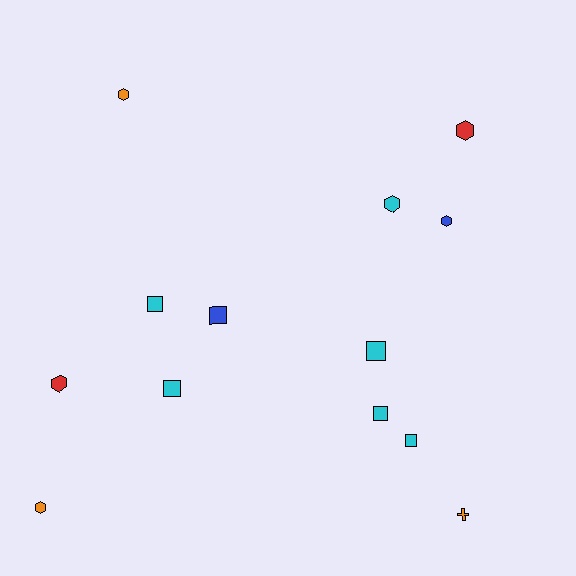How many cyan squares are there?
There are 5 cyan squares.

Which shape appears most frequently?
Square, with 6 objects.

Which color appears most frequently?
Cyan, with 6 objects.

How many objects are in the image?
There are 13 objects.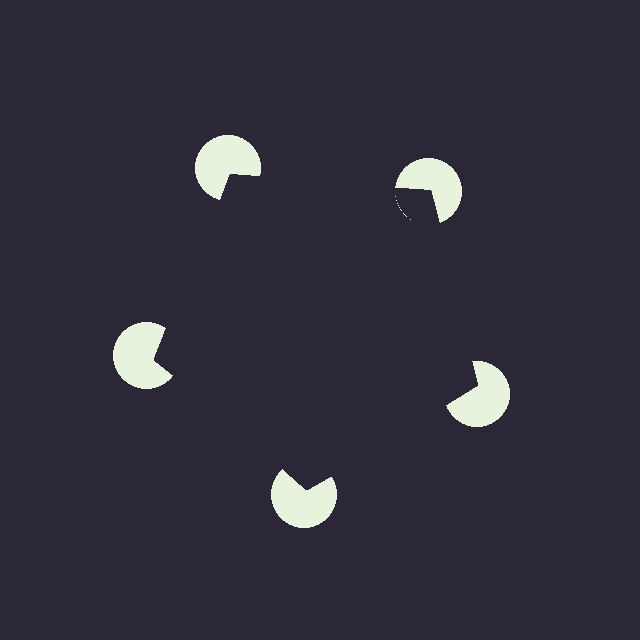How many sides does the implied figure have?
5 sides.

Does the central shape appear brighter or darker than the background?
It typically appears slightly darker than the background, even though no actual brightness change is drawn.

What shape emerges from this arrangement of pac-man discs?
An illusory pentagon — its edges are inferred from the aligned wedge cuts in the pac-man discs, not physically drawn.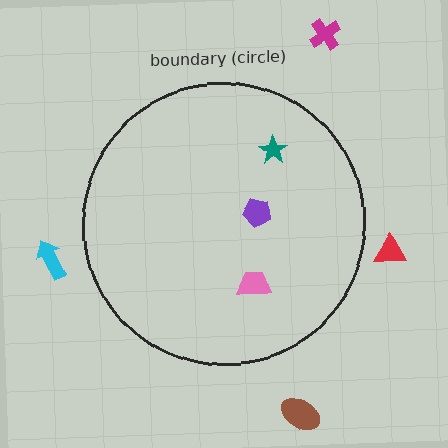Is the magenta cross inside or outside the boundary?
Outside.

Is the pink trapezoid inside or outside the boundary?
Inside.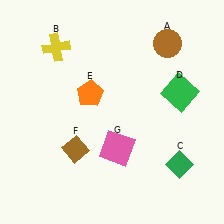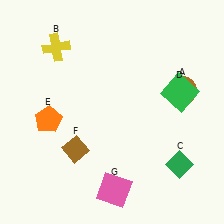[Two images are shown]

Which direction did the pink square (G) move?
The pink square (G) moved down.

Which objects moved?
The objects that moved are: the brown circle (A), the orange pentagon (E), the pink square (G).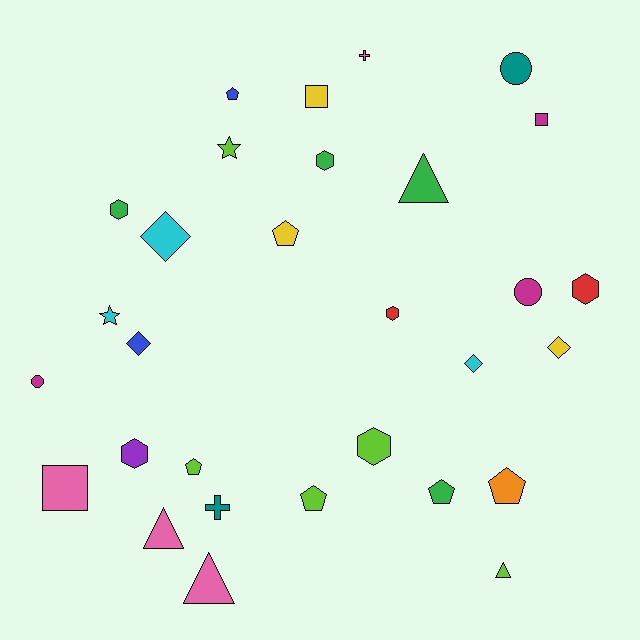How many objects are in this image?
There are 30 objects.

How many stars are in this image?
There are 2 stars.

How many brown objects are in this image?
There are no brown objects.